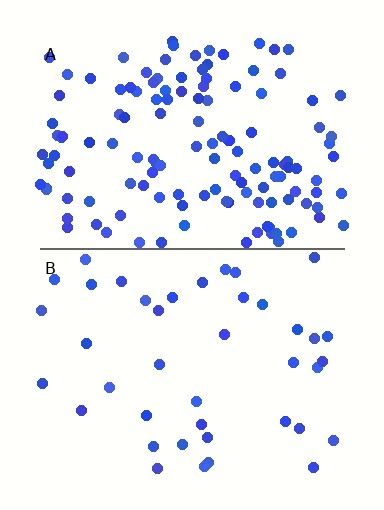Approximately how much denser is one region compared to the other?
Approximately 3.3× — region A over region B.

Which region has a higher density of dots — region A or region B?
A (the top).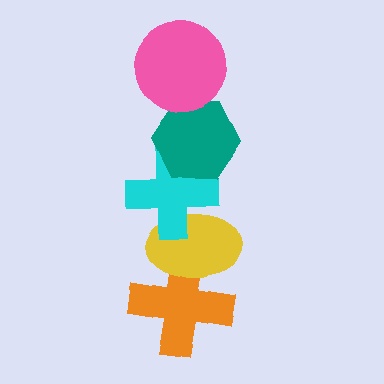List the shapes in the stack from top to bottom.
From top to bottom: the pink circle, the teal hexagon, the cyan cross, the yellow ellipse, the orange cross.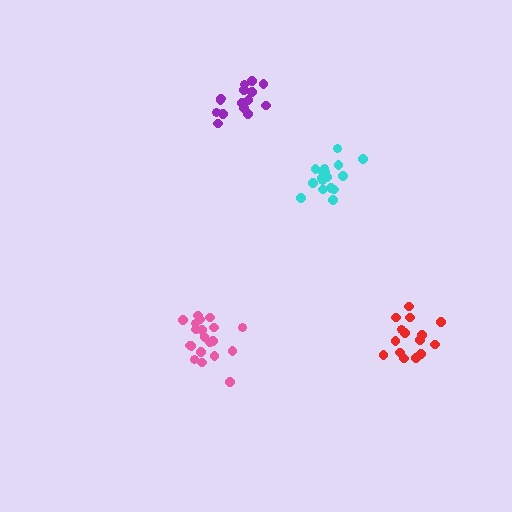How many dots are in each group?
Group 1: 17 dots, Group 2: 15 dots, Group 3: 20 dots, Group 4: 15 dots (67 total).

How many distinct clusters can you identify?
There are 4 distinct clusters.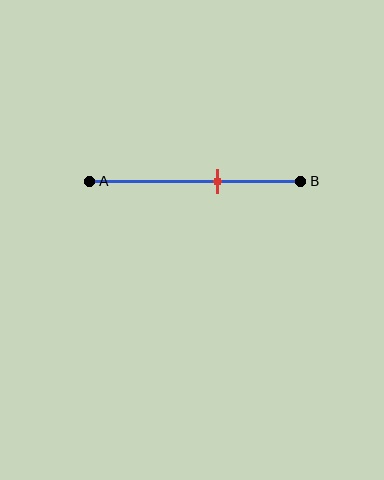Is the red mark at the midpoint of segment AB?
No, the mark is at about 60% from A, not at the 50% midpoint.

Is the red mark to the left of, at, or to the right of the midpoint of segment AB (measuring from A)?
The red mark is to the right of the midpoint of segment AB.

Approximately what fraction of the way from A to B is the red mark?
The red mark is approximately 60% of the way from A to B.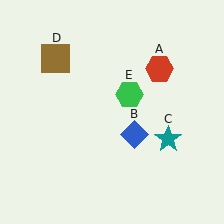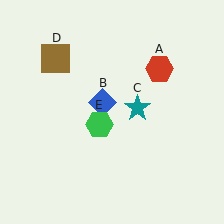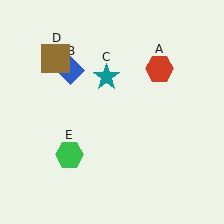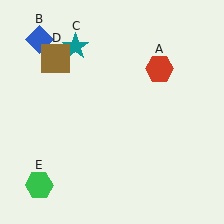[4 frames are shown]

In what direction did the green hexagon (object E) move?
The green hexagon (object E) moved down and to the left.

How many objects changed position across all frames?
3 objects changed position: blue diamond (object B), teal star (object C), green hexagon (object E).